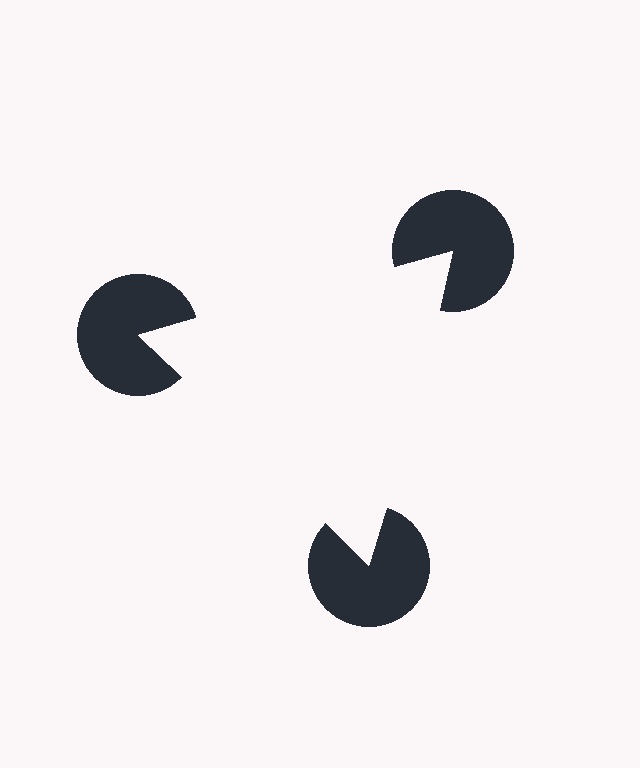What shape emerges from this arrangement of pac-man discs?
An illusory triangle — its edges are inferred from the aligned wedge cuts in the pac-man discs, not physically drawn.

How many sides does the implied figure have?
3 sides.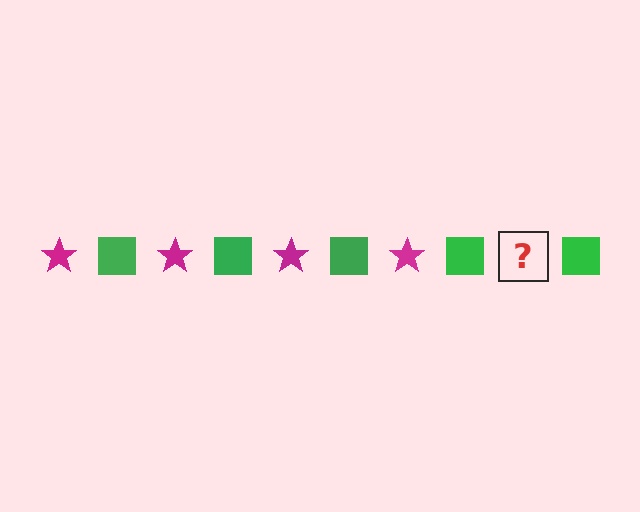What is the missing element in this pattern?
The missing element is a magenta star.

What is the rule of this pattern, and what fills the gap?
The rule is that the pattern alternates between magenta star and green square. The gap should be filled with a magenta star.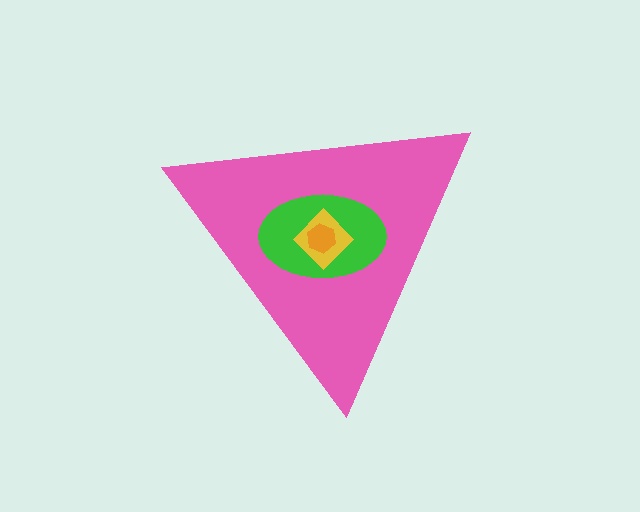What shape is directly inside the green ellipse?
The yellow diamond.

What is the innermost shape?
The orange hexagon.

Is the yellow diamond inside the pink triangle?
Yes.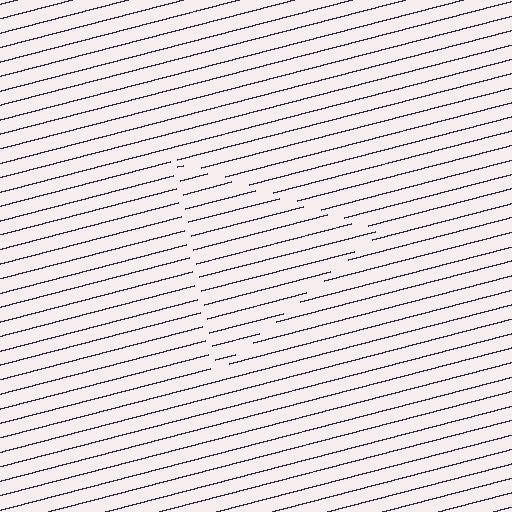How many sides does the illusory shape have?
3 sides — the line-ends trace a triangle.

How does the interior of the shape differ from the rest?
The interior of the shape contains the same grating, shifted by half a period — the contour is defined by the phase discontinuity where line-ends from the inner and outer gratings abut.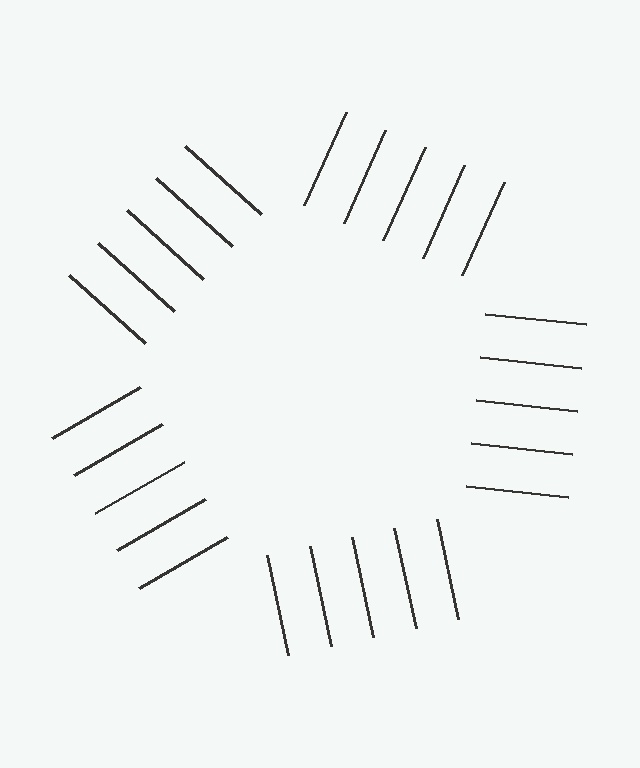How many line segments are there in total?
25 — 5 along each of the 5 edges.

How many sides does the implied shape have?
5 sides — the line-ends trace a pentagon.